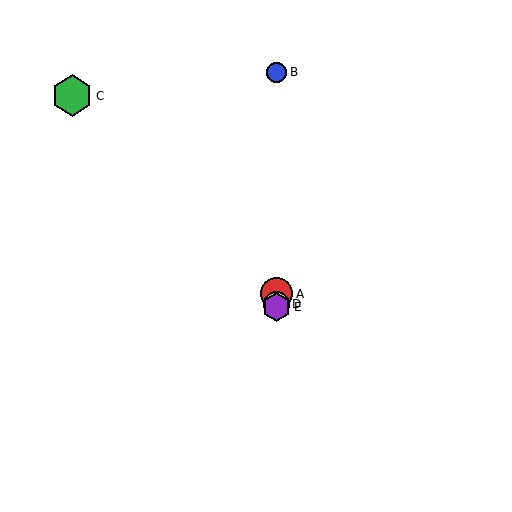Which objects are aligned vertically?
Objects A, B, D, E are aligned vertically.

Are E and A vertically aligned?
Yes, both are at x≈276.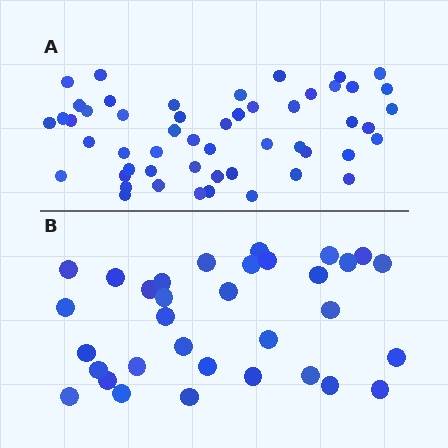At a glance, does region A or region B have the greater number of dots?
Region A (the top region) has more dots.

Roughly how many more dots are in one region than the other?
Region A has approximately 20 more dots than region B.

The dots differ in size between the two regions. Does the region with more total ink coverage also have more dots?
No. Region B has more total ink coverage because its dots are larger, but region A actually contains more individual dots. Total area can be misleading — the number of items is what matters here.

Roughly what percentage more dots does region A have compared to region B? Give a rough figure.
About 60% more.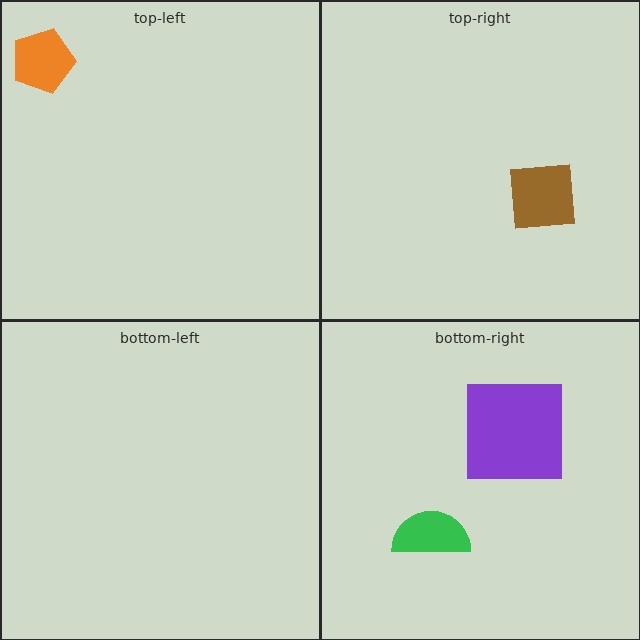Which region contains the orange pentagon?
The top-left region.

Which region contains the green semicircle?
The bottom-right region.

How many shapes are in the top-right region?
1.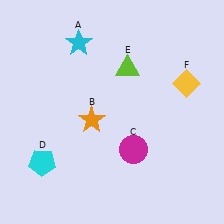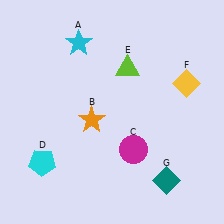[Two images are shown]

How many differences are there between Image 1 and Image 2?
There is 1 difference between the two images.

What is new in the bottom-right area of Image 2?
A teal diamond (G) was added in the bottom-right area of Image 2.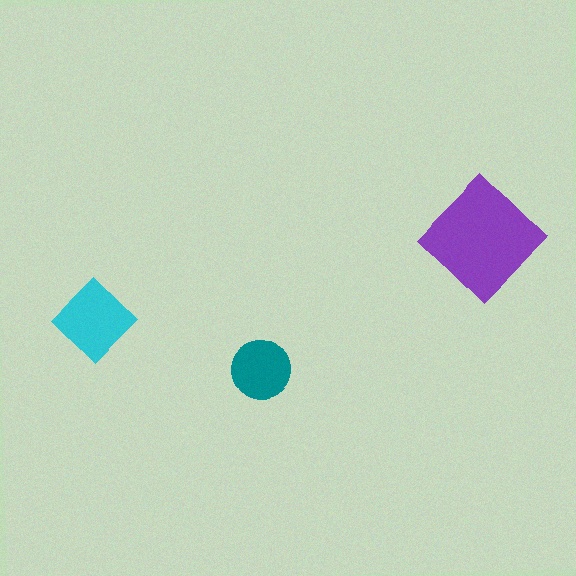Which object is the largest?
The purple diamond.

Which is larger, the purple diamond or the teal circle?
The purple diamond.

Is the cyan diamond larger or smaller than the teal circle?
Larger.